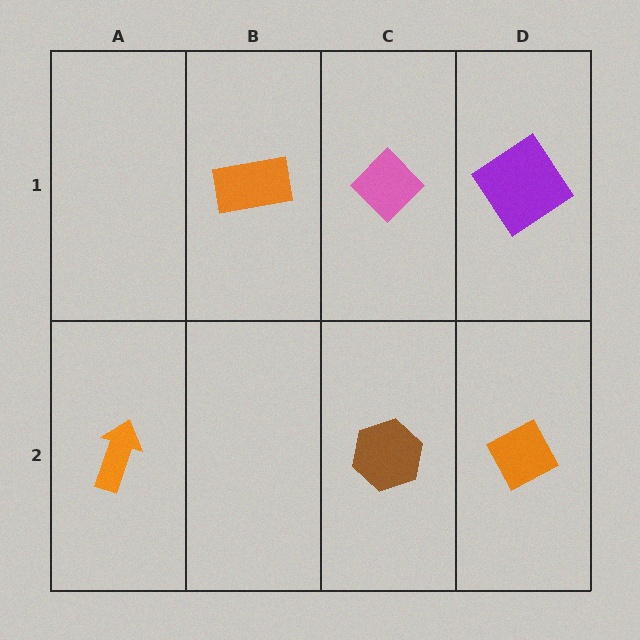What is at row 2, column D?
An orange diamond.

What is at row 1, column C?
A pink diamond.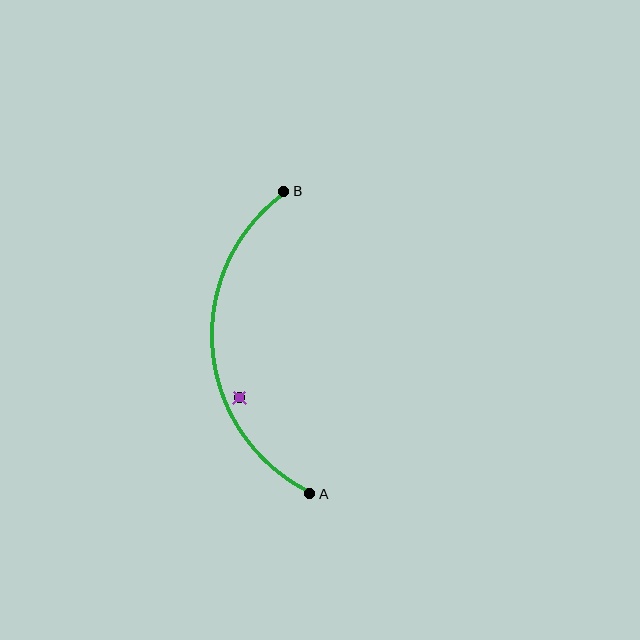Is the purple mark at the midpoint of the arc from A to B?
No — the purple mark does not lie on the arc at all. It sits slightly inside the curve.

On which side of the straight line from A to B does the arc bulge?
The arc bulges to the left of the straight line connecting A and B.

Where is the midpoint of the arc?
The arc midpoint is the point on the curve farthest from the straight line joining A and B. It sits to the left of that line.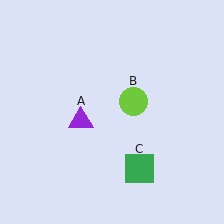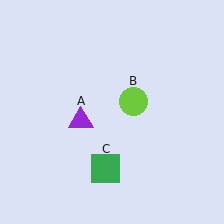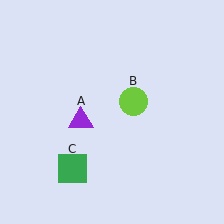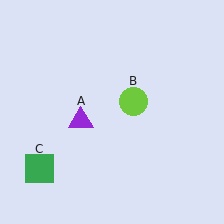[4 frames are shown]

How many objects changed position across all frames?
1 object changed position: green square (object C).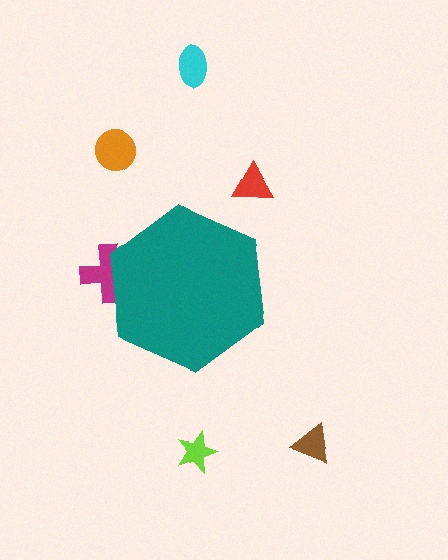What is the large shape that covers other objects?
A teal hexagon.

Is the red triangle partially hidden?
No, the red triangle is fully visible.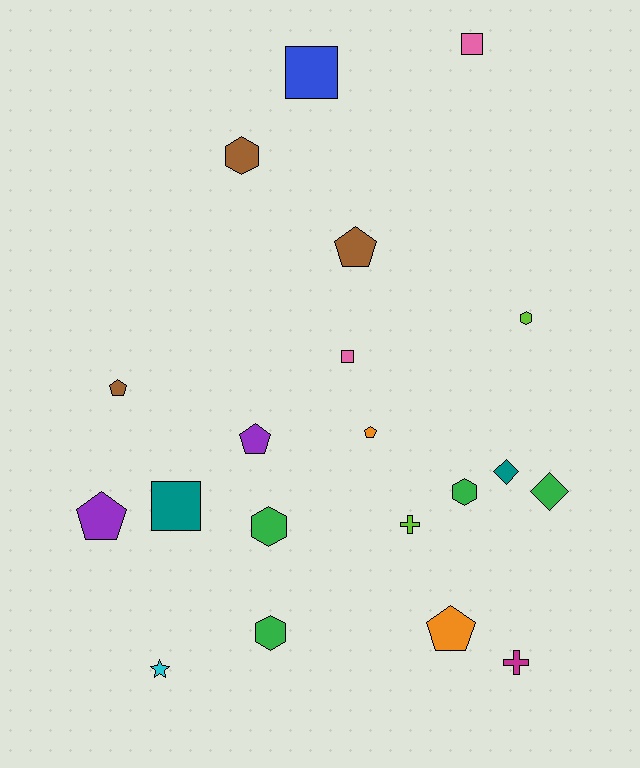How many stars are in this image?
There is 1 star.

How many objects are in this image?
There are 20 objects.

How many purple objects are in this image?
There are 2 purple objects.